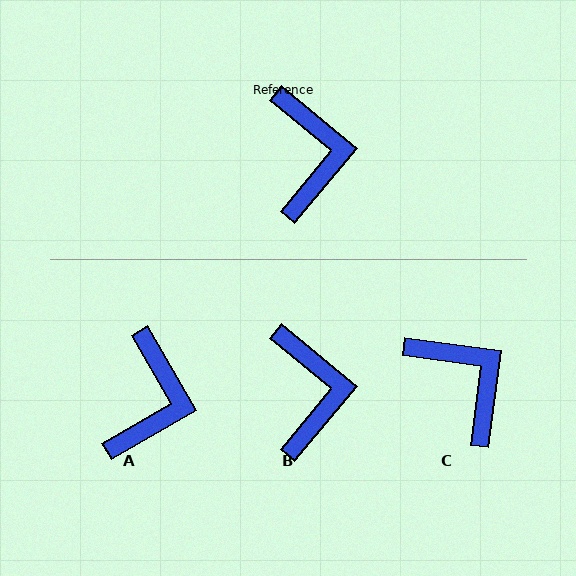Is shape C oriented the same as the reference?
No, it is off by about 32 degrees.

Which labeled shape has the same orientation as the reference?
B.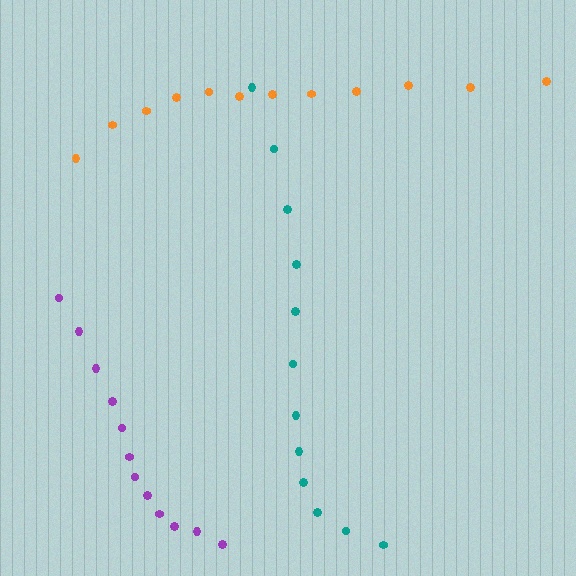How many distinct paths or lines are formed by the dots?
There are 3 distinct paths.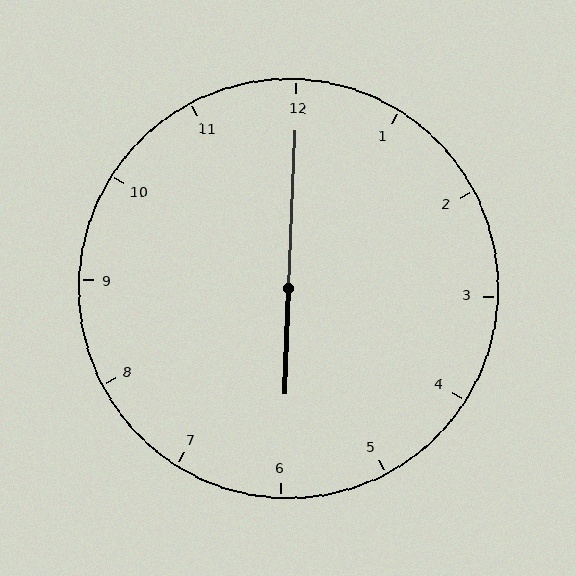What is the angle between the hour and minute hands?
Approximately 180 degrees.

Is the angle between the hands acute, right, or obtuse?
It is obtuse.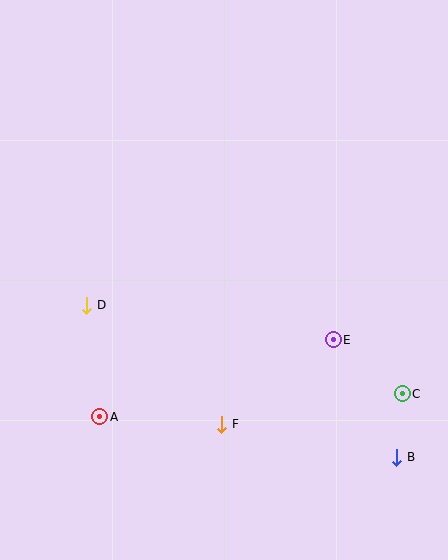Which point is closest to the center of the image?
Point E at (333, 340) is closest to the center.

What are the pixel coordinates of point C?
Point C is at (402, 394).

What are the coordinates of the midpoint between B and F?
The midpoint between B and F is at (309, 441).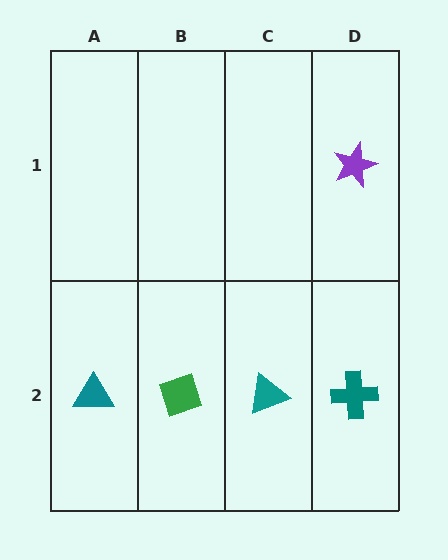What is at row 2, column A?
A teal triangle.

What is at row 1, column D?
A purple star.